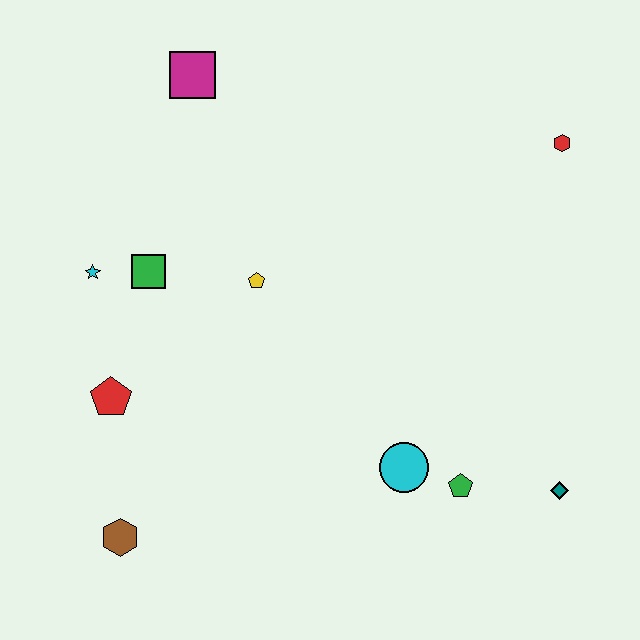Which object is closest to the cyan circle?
The green pentagon is closest to the cyan circle.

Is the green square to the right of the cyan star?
Yes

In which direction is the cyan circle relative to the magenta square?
The cyan circle is below the magenta square.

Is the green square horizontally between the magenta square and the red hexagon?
No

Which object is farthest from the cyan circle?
The magenta square is farthest from the cyan circle.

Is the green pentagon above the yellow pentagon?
No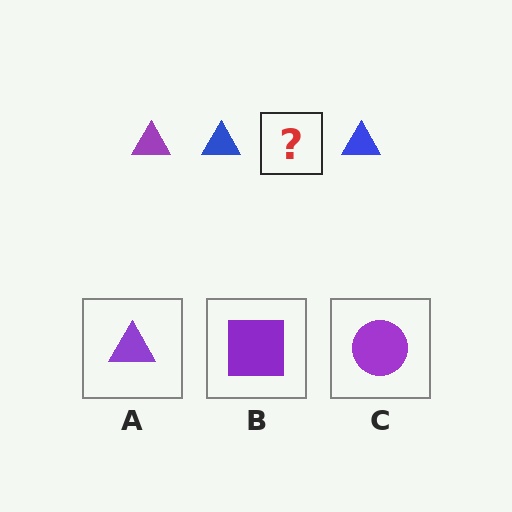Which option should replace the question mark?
Option A.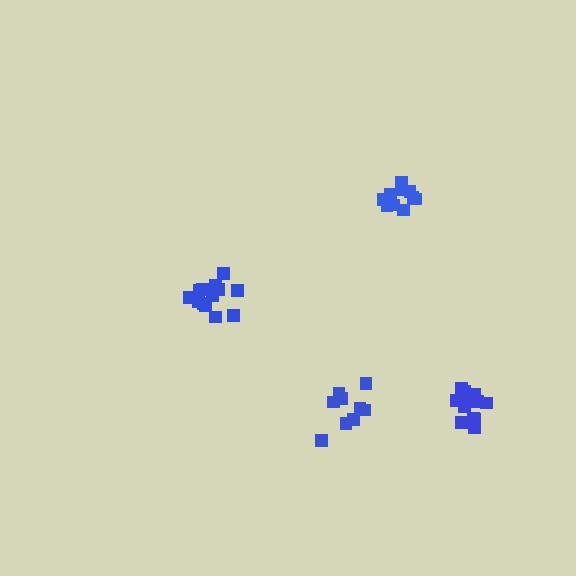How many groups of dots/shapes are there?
There are 4 groups.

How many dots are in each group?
Group 1: 9 dots, Group 2: 12 dots, Group 3: 12 dots, Group 4: 15 dots (48 total).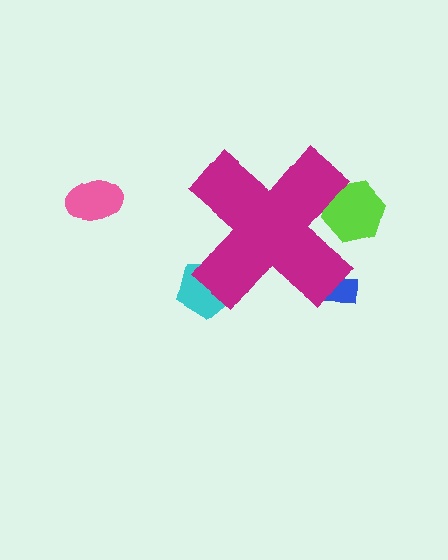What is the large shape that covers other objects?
A magenta cross.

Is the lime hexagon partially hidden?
Yes, the lime hexagon is partially hidden behind the magenta cross.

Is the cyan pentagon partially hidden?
Yes, the cyan pentagon is partially hidden behind the magenta cross.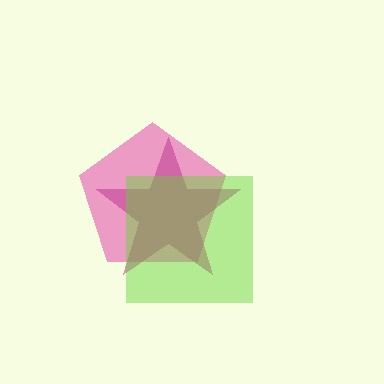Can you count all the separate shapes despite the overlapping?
Yes, there are 3 separate shapes.